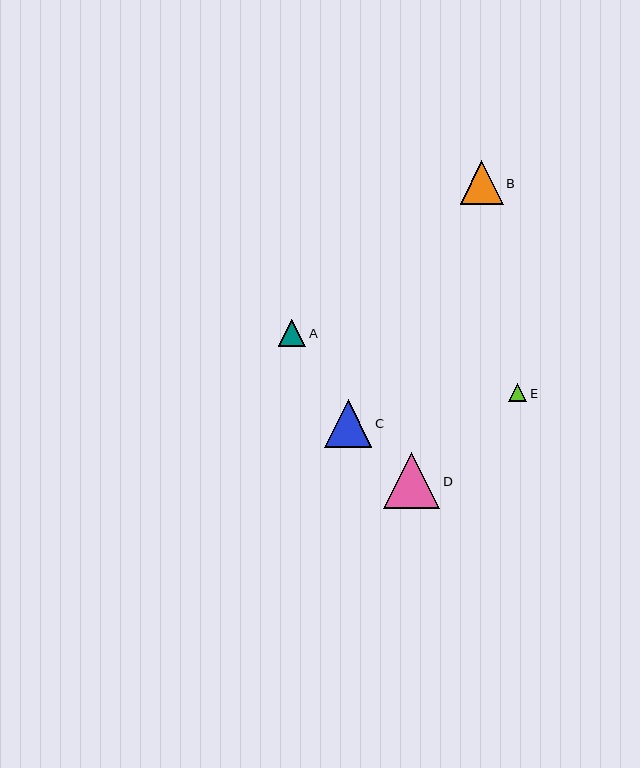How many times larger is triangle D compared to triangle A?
Triangle D is approximately 2.0 times the size of triangle A.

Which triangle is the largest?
Triangle D is the largest with a size of approximately 56 pixels.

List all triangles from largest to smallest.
From largest to smallest: D, C, B, A, E.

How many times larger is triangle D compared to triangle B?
Triangle D is approximately 1.3 times the size of triangle B.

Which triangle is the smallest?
Triangle E is the smallest with a size of approximately 18 pixels.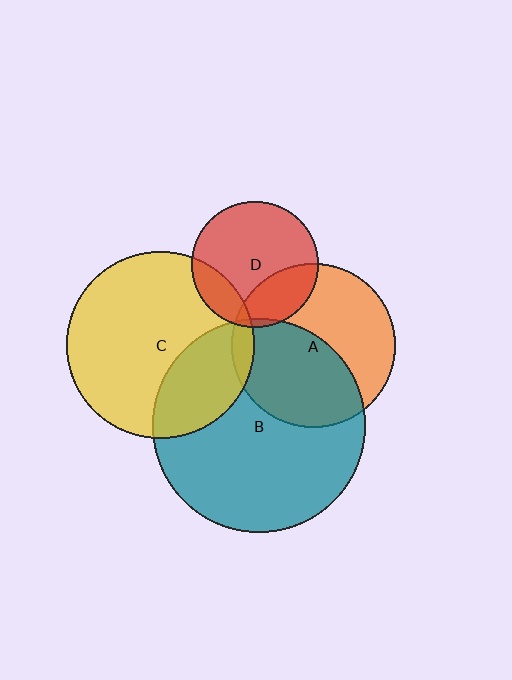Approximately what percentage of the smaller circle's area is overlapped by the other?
Approximately 25%.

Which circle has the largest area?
Circle B (teal).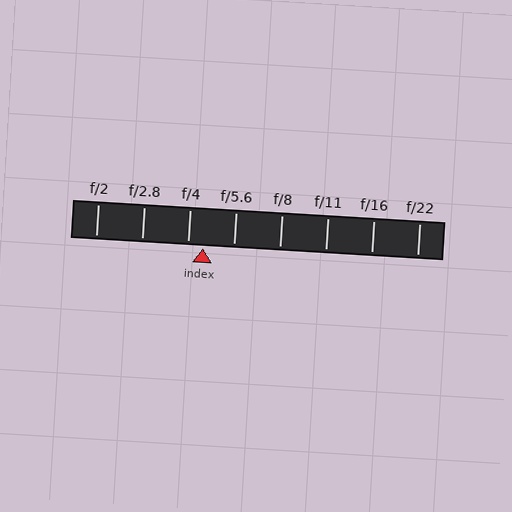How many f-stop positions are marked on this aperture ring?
There are 8 f-stop positions marked.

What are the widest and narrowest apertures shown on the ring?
The widest aperture shown is f/2 and the narrowest is f/22.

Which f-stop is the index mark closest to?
The index mark is closest to f/4.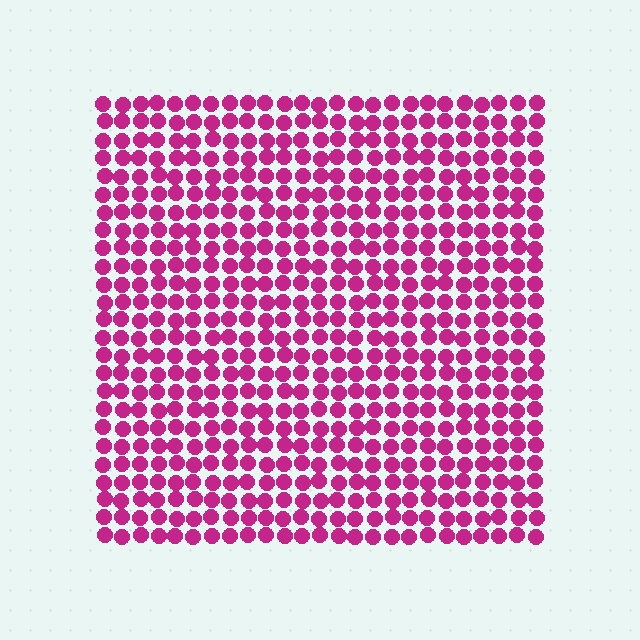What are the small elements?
The small elements are circles.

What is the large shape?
The large shape is a square.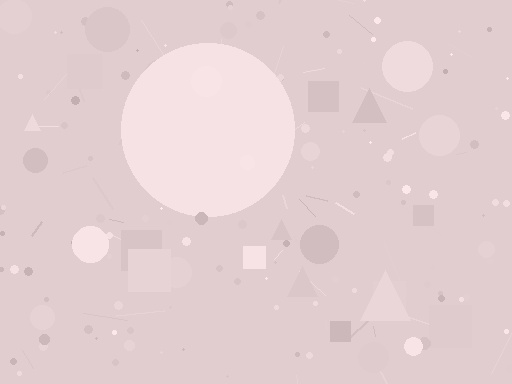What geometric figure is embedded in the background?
A circle is embedded in the background.